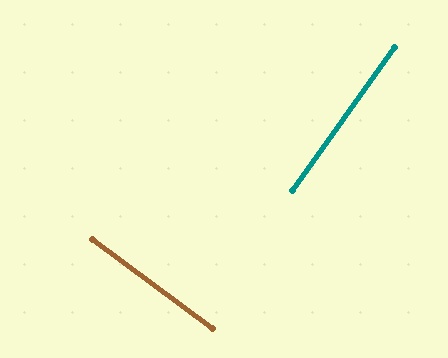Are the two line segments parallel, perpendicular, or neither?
Perpendicular — they meet at approximately 89°.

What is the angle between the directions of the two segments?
Approximately 89 degrees.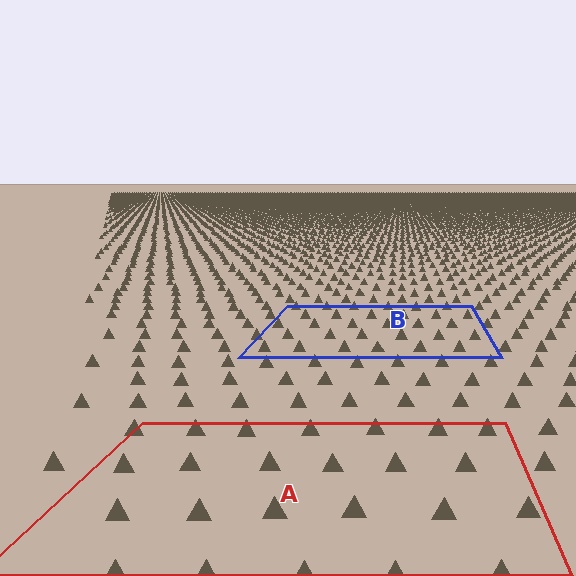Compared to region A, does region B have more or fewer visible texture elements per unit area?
Region B has more texture elements per unit area — they are packed more densely because it is farther away.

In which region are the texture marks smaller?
The texture marks are smaller in region B, because it is farther away.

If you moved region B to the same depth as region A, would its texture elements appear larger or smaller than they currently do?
They would appear larger. At a closer depth, the same texture elements are projected at a bigger on-screen size.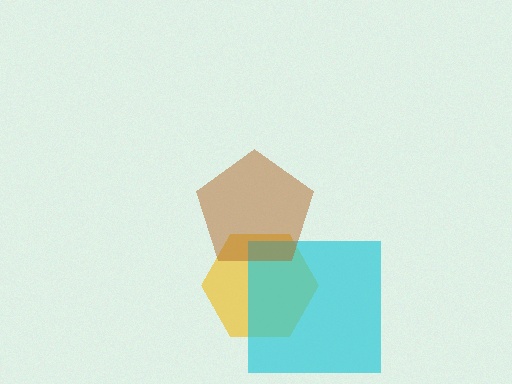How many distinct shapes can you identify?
There are 3 distinct shapes: a yellow hexagon, a cyan square, a brown pentagon.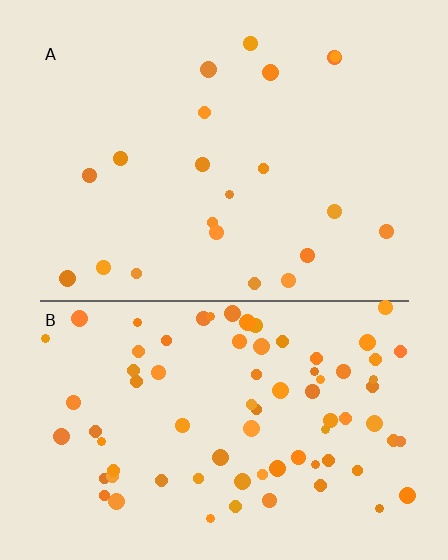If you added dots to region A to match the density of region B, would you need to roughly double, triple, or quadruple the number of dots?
Approximately quadruple.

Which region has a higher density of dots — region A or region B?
B (the bottom).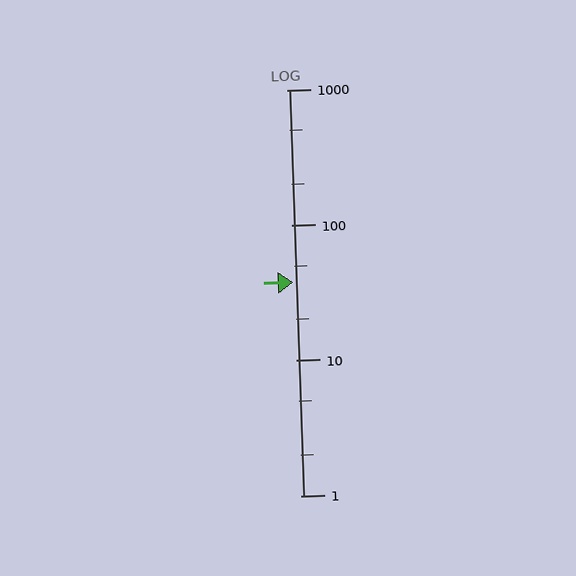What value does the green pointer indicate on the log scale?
The pointer indicates approximately 38.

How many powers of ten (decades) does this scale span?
The scale spans 3 decades, from 1 to 1000.